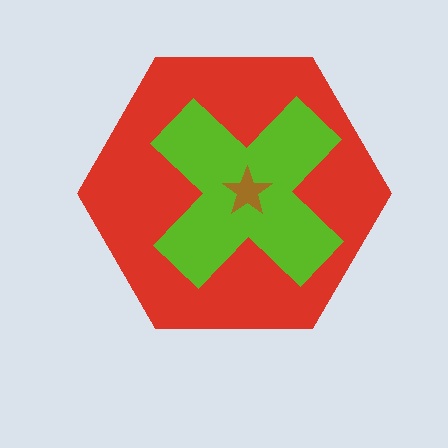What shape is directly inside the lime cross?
The brown star.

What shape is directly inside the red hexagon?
The lime cross.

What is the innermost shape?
The brown star.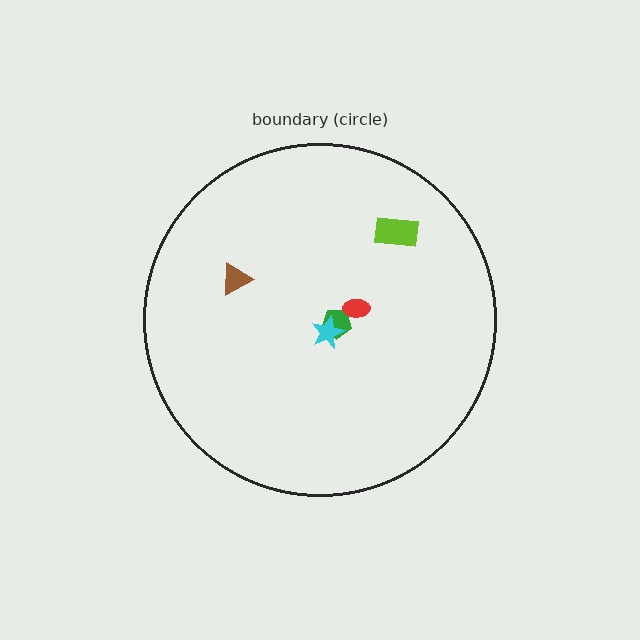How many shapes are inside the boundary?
5 inside, 0 outside.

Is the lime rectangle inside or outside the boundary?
Inside.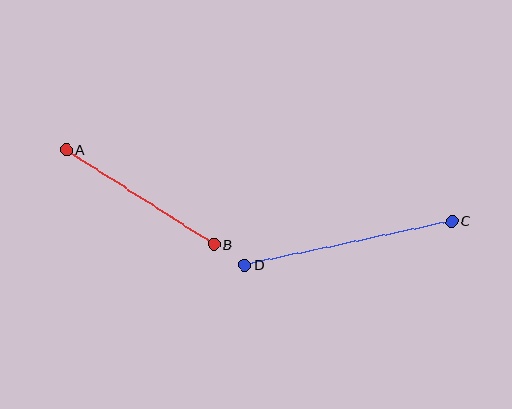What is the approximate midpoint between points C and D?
The midpoint is at approximately (348, 243) pixels.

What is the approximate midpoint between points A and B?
The midpoint is at approximately (140, 197) pixels.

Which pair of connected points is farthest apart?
Points C and D are farthest apart.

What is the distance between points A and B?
The distance is approximately 175 pixels.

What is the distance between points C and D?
The distance is approximately 212 pixels.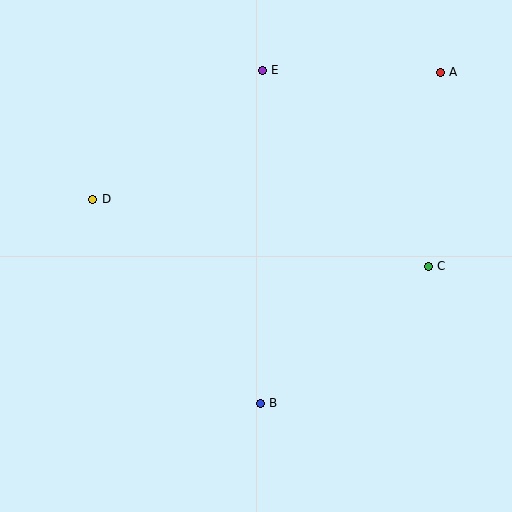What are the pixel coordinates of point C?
Point C is at (428, 266).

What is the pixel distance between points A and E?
The distance between A and E is 178 pixels.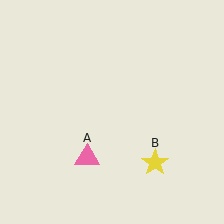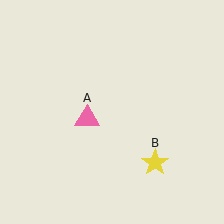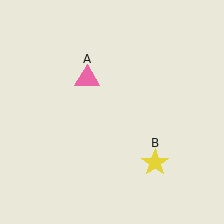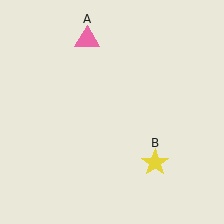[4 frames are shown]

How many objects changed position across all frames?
1 object changed position: pink triangle (object A).